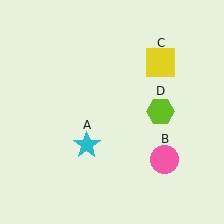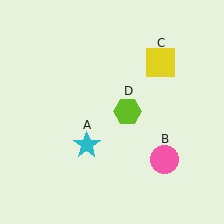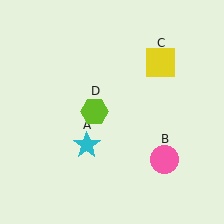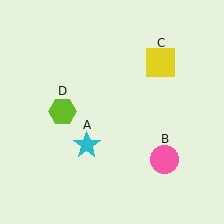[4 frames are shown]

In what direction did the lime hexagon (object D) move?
The lime hexagon (object D) moved left.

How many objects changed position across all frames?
1 object changed position: lime hexagon (object D).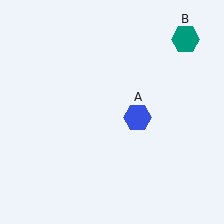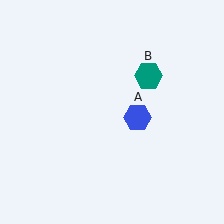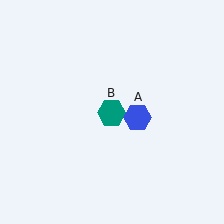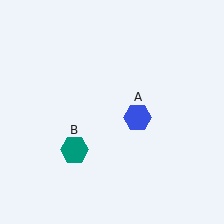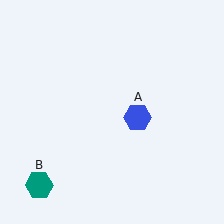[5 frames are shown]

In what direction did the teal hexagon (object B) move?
The teal hexagon (object B) moved down and to the left.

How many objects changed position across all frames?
1 object changed position: teal hexagon (object B).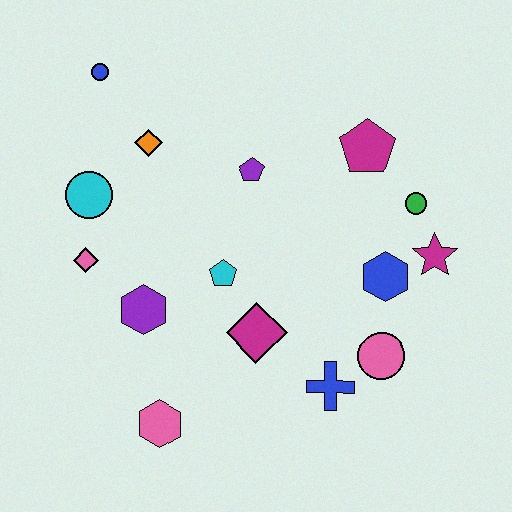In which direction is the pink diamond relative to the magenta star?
The pink diamond is to the left of the magenta star.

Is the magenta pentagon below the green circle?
No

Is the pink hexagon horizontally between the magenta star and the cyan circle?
Yes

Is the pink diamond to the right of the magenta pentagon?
No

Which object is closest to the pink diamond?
The cyan circle is closest to the pink diamond.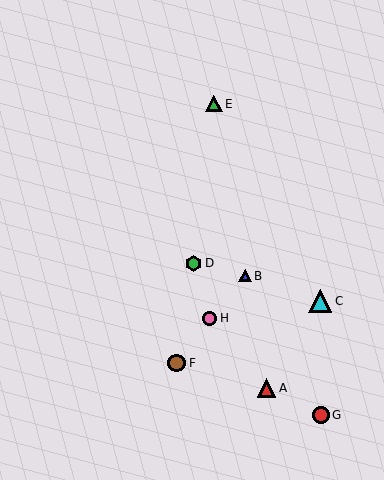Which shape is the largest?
The cyan triangle (labeled C) is the largest.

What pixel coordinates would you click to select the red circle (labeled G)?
Click at (321, 415) to select the red circle G.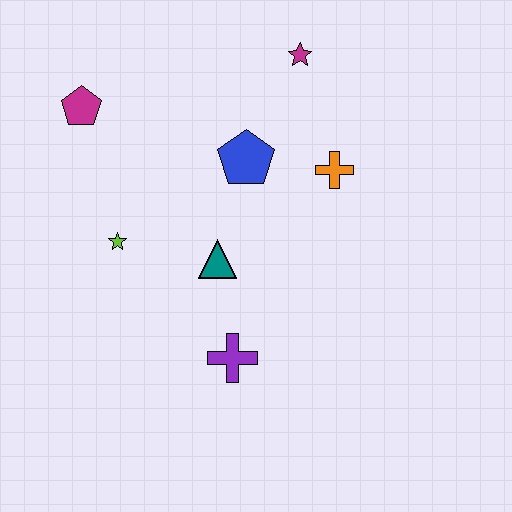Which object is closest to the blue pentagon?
The orange cross is closest to the blue pentagon.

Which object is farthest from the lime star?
The magenta star is farthest from the lime star.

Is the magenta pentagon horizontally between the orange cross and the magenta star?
No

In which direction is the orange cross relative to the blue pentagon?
The orange cross is to the right of the blue pentagon.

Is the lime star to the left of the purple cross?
Yes